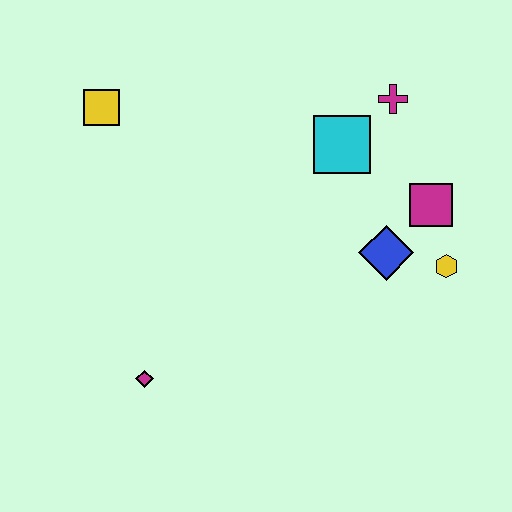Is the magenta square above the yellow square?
No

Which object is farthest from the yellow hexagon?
The yellow square is farthest from the yellow hexagon.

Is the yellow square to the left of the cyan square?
Yes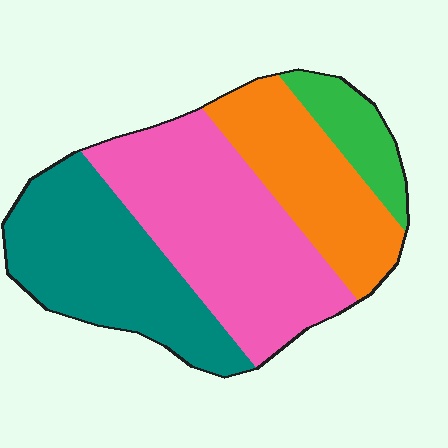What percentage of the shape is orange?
Orange covers 22% of the shape.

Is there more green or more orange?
Orange.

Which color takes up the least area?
Green, at roughly 10%.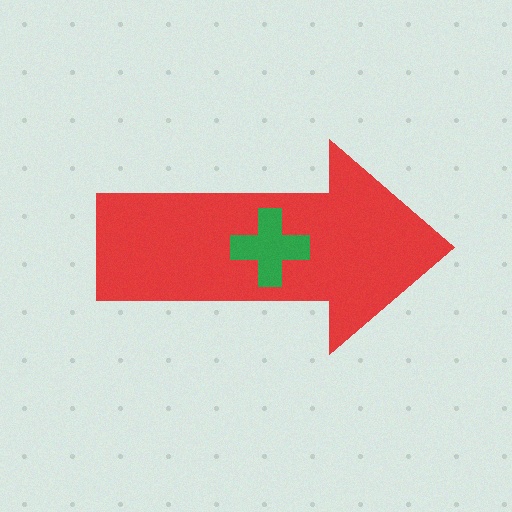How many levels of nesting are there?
2.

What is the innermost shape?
The green cross.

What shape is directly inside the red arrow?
The green cross.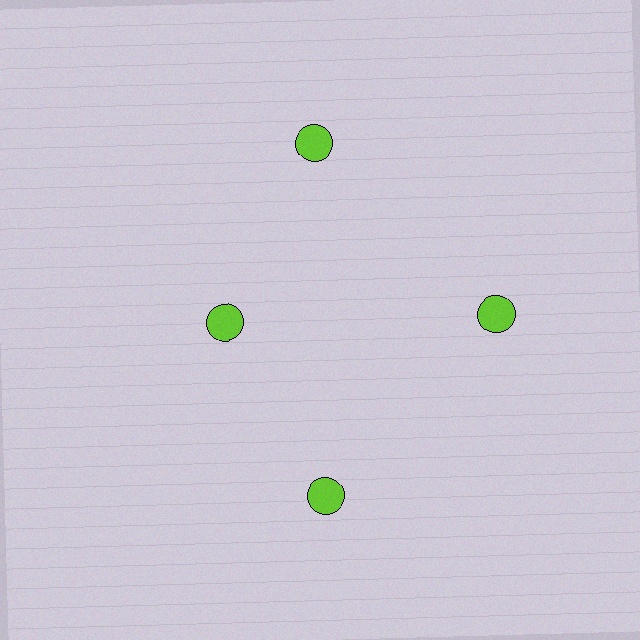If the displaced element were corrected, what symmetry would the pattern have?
It would have 4-fold rotational symmetry — the pattern would map onto itself every 90 degrees.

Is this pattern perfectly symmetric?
No. The 4 lime circles are arranged in a ring, but one element near the 9 o'clock position is pulled inward toward the center, breaking the 4-fold rotational symmetry.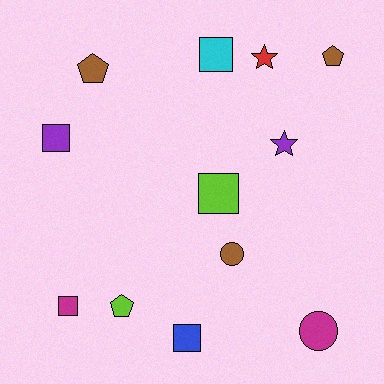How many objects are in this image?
There are 12 objects.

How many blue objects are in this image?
There is 1 blue object.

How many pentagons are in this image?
There are 3 pentagons.